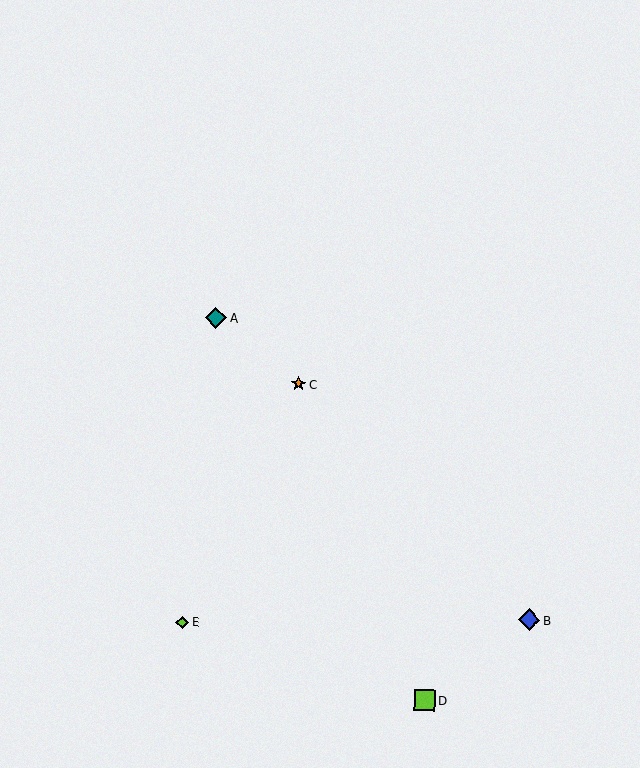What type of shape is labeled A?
Shape A is a teal diamond.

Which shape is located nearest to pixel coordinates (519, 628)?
The blue diamond (labeled B) at (529, 620) is nearest to that location.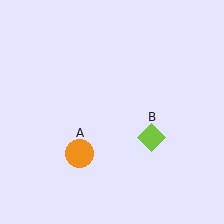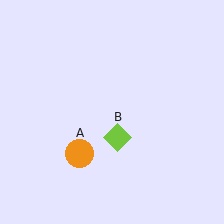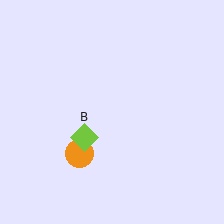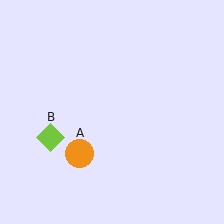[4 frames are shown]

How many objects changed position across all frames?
1 object changed position: lime diamond (object B).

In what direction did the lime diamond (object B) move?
The lime diamond (object B) moved left.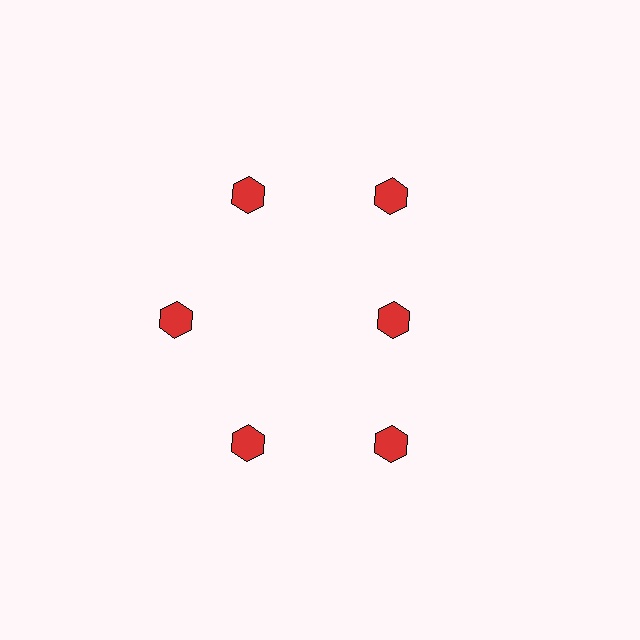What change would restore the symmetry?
The symmetry would be restored by moving it outward, back onto the ring so that all 6 hexagons sit at equal angles and equal distance from the center.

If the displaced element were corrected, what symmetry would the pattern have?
It would have 6-fold rotational symmetry — the pattern would map onto itself every 60 degrees.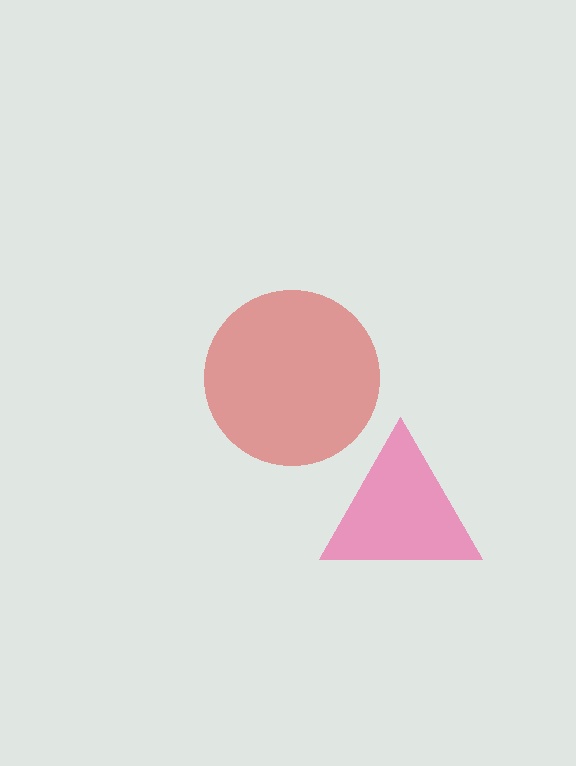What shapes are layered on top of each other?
The layered shapes are: a red circle, a pink triangle.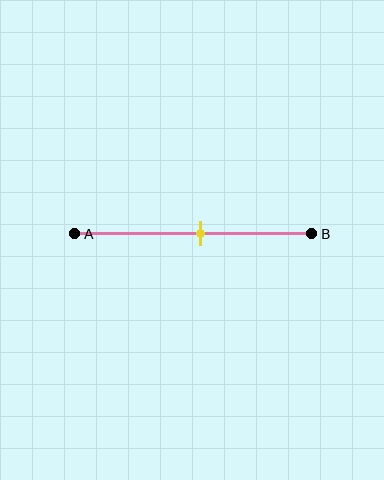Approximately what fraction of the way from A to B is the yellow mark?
The yellow mark is approximately 55% of the way from A to B.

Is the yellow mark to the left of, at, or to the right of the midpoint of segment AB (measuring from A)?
The yellow mark is to the right of the midpoint of segment AB.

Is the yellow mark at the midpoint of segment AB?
No, the mark is at about 55% from A, not at the 50% midpoint.